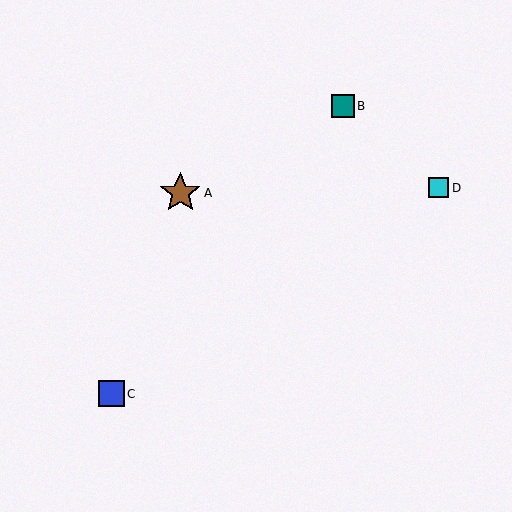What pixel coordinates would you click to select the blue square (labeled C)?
Click at (111, 394) to select the blue square C.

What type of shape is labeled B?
Shape B is a teal square.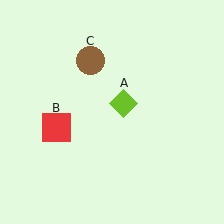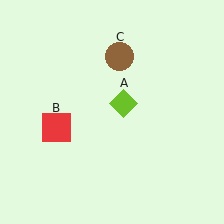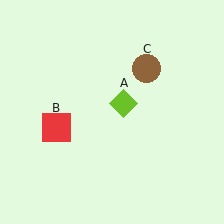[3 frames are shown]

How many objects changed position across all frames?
1 object changed position: brown circle (object C).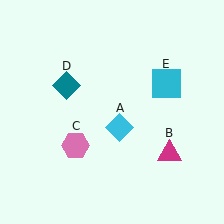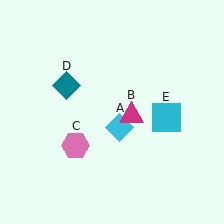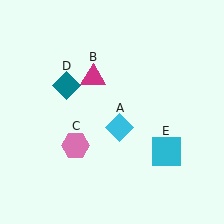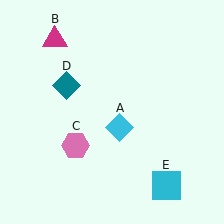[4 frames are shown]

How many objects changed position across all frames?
2 objects changed position: magenta triangle (object B), cyan square (object E).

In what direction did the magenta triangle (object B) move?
The magenta triangle (object B) moved up and to the left.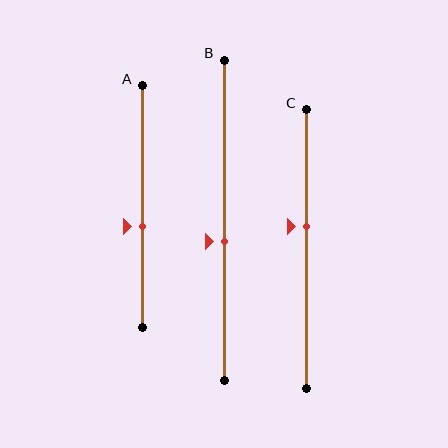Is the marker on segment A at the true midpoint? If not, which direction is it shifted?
No, the marker on segment A is shifted downward by about 8% of the segment length.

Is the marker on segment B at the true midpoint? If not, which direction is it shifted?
No, the marker on segment B is shifted downward by about 7% of the segment length.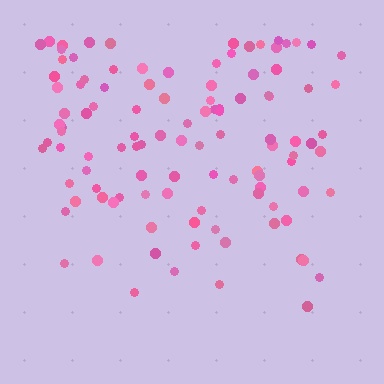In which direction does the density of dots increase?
From bottom to top, with the top side densest.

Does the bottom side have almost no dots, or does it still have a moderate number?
Still a moderate number, just noticeably fewer than the top.